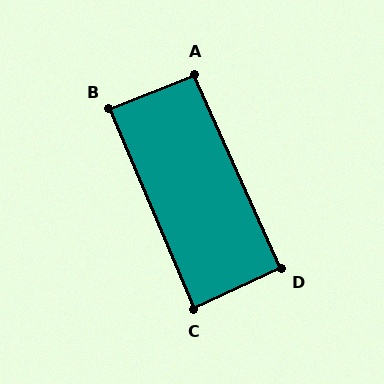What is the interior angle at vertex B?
Approximately 89 degrees (approximately right).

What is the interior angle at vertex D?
Approximately 91 degrees (approximately right).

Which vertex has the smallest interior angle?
C, at approximately 88 degrees.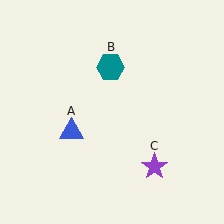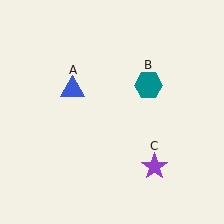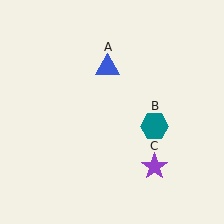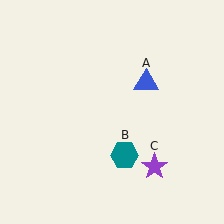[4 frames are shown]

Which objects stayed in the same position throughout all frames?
Purple star (object C) remained stationary.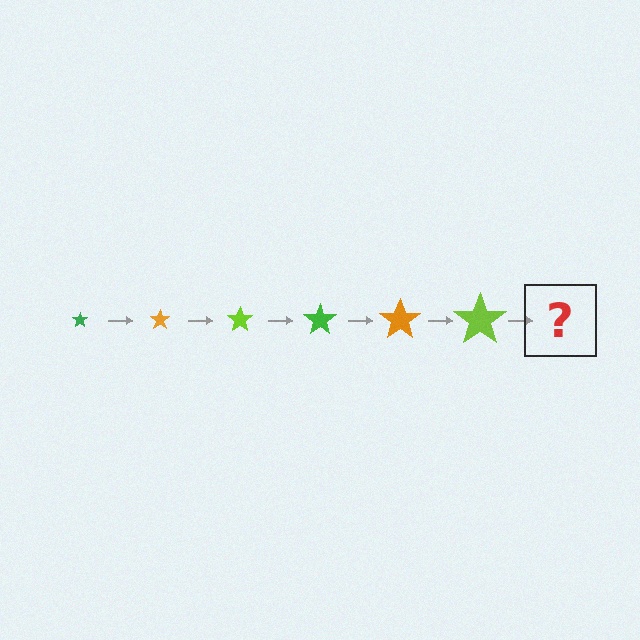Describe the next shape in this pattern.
It should be a green star, larger than the previous one.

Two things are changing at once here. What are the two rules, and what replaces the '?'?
The two rules are that the star grows larger each step and the color cycles through green, orange, and lime. The '?' should be a green star, larger than the previous one.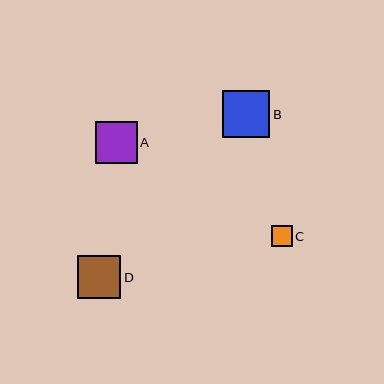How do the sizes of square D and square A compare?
Square D and square A are approximately the same size.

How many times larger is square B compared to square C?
Square B is approximately 2.3 times the size of square C.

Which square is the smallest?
Square C is the smallest with a size of approximately 21 pixels.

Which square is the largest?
Square B is the largest with a size of approximately 48 pixels.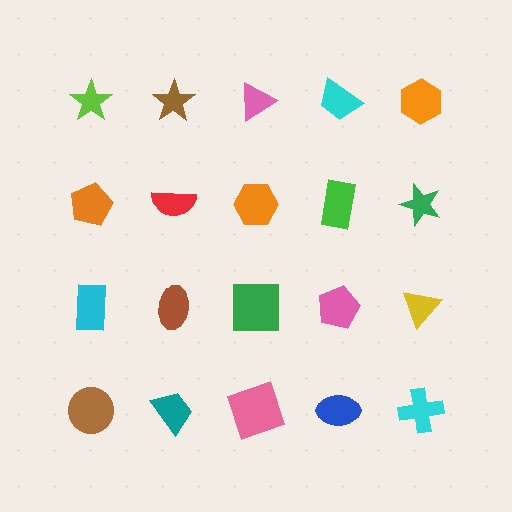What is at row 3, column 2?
A brown ellipse.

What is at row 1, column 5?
An orange hexagon.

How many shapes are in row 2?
5 shapes.